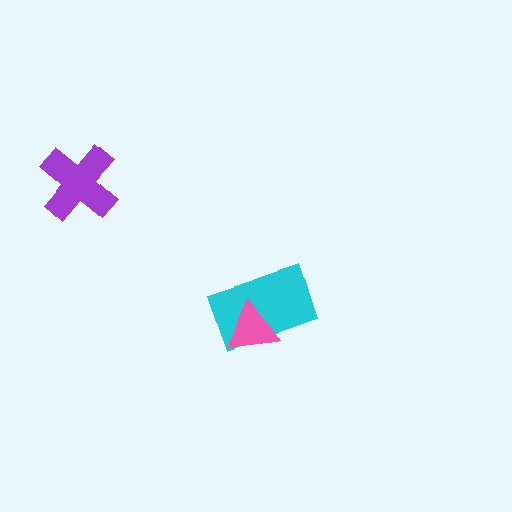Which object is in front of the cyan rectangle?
The pink triangle is in front of the cyan rectangle.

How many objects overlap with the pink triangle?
1 object overlaps with the pink triangle.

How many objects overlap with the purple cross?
0 objects overlap with the purple cross.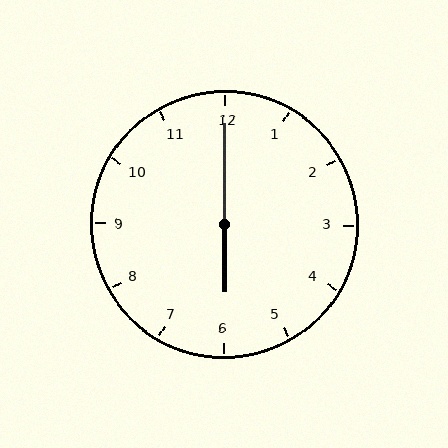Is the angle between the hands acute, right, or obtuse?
It is obtuse.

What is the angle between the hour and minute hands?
Approximately 180 degrees.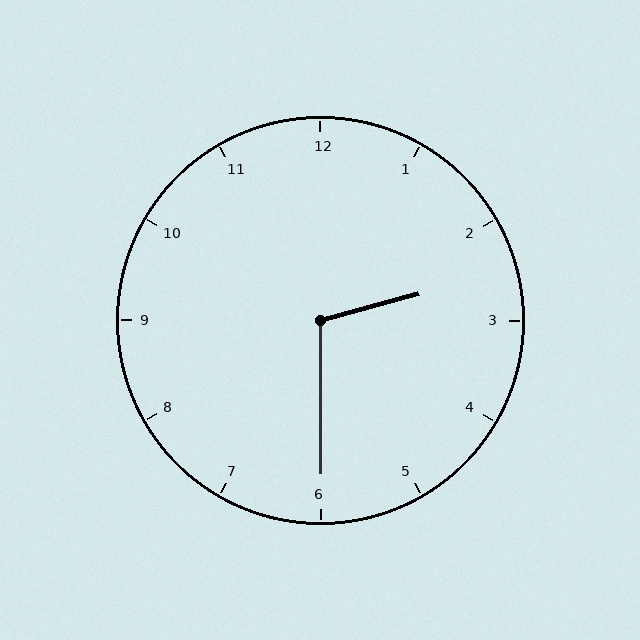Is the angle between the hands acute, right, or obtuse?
It is obtuse.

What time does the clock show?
2:30.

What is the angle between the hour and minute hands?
Approximately 105 degrees.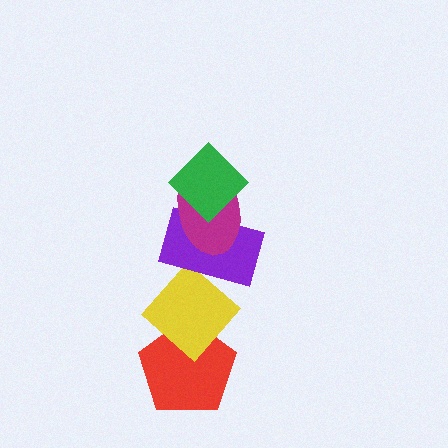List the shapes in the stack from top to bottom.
From top to bottom: the green diamond, the magenta ellipse, the purple rectangle, the yellow diamond, the red pentagon.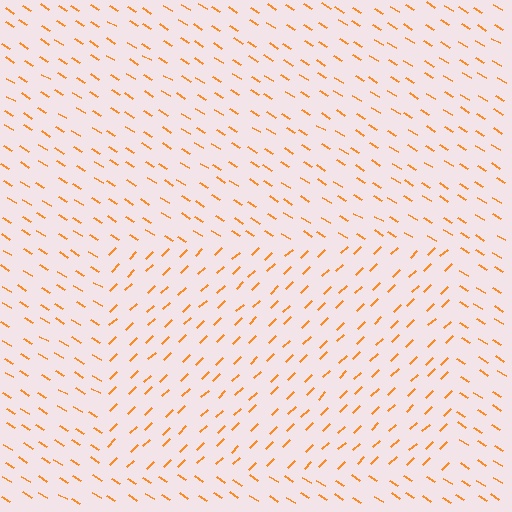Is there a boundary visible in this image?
Yes, there is a texture boundary formed by a change in line orientation.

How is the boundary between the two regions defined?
The boundary is defined purely by a change in line orientation (approximately 76 degrees difference). All lines are the same color and thickness.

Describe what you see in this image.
The image is filled with small orange line segments. A rectangle region in the image has lines oriented differently from the surrounding lines, creating a visible texture boundary.